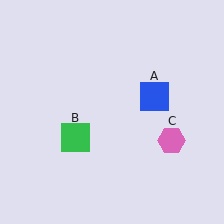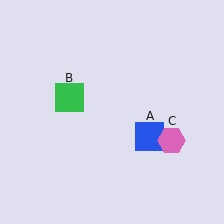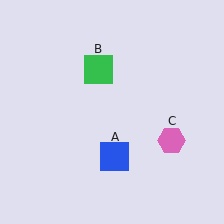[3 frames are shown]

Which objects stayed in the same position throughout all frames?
Pink hexagon (object C) remained stationary.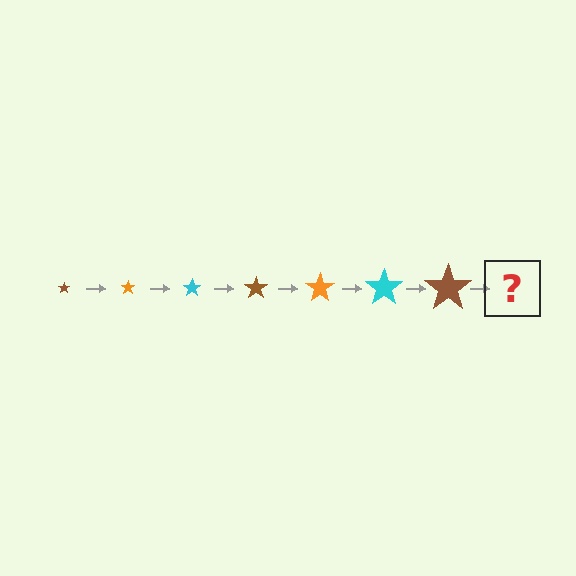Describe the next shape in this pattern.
It should be an orange star, larger than the previous one.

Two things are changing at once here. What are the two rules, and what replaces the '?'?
The two rules are that the star grows larger each step and the color cycles through brown, orange, and cyan. The '?' should be an orange star, larger than the previous one.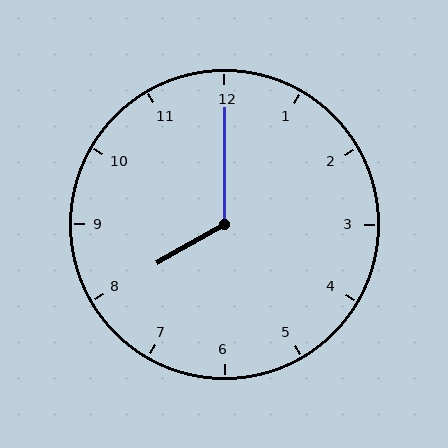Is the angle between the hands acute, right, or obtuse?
It is obtuse.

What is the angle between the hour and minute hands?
Approximately 120 degrees.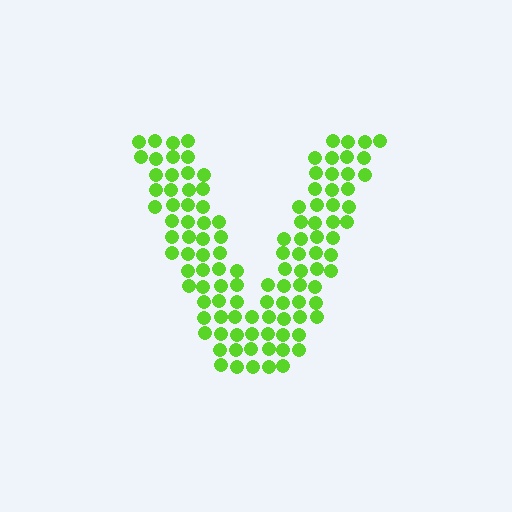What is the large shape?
The large shape is the letter V.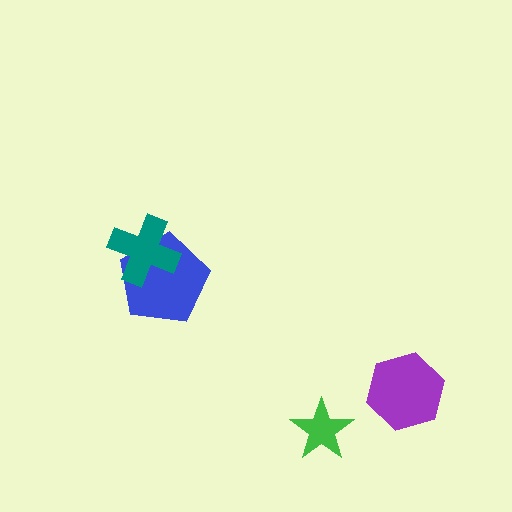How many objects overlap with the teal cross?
1 object overlaps with the teal cross.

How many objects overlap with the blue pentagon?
1 object overlaps with the blue pentagon.